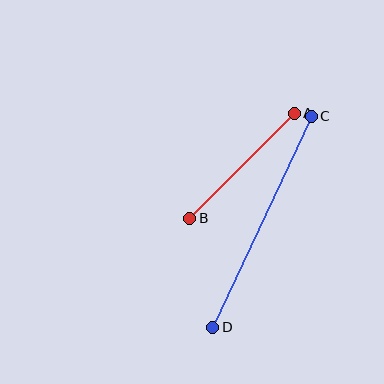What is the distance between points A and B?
The distance is approximately 148 pixels.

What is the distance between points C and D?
The distance is approximately 233 pixels.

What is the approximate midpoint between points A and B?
The midpoint is at approximately (242, 166) pixels.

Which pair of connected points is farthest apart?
Points C and D are farthest apart.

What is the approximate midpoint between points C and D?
The midpoint is at approximately (262, 222) pixels.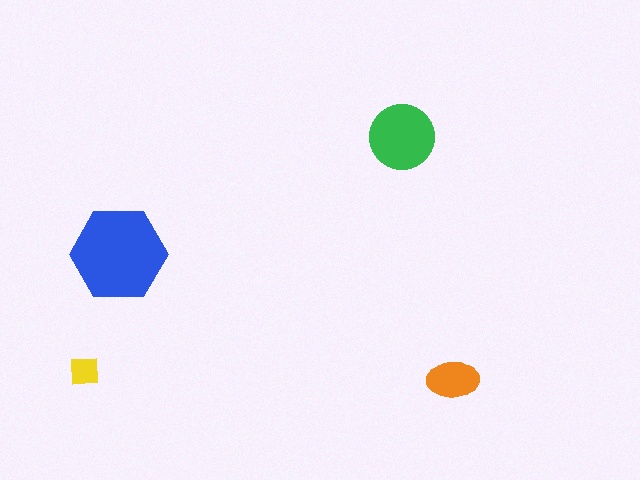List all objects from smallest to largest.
The yellow square, the orange ellipse, the green circle, the blue hexagon.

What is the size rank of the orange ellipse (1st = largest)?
3rd.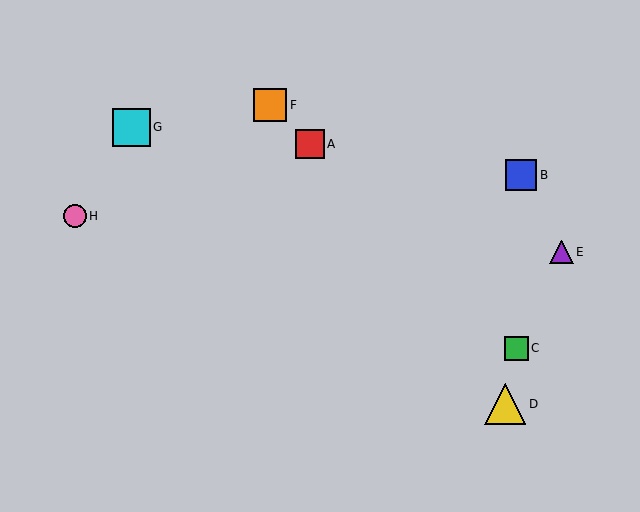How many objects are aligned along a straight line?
3 objects (A, C, F) are aligned along a straight line.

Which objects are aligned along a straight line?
Objects A, C, F are aligned along a straight line.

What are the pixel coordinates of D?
Object D is at (505, 404).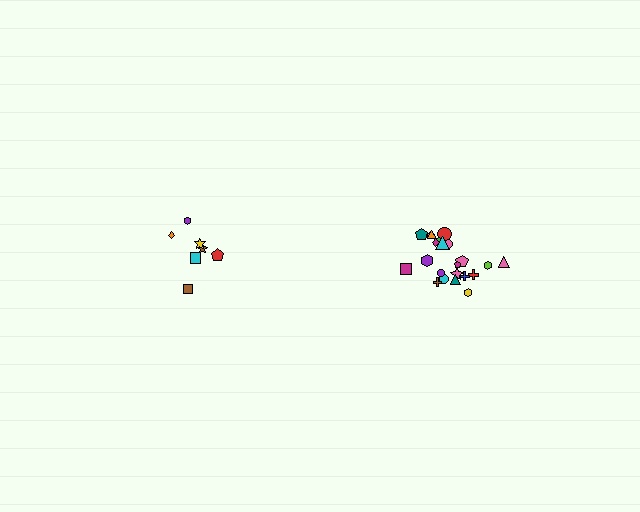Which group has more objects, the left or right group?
The right group.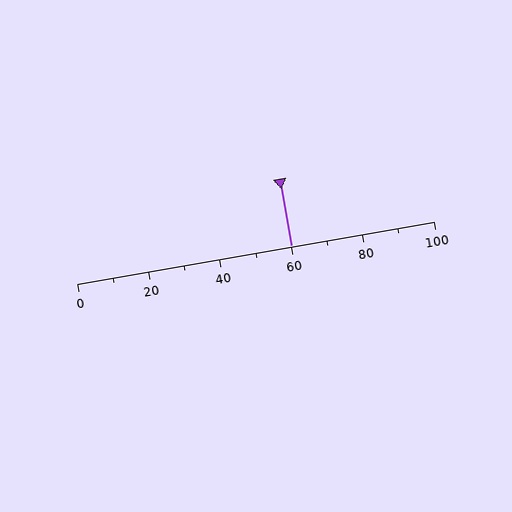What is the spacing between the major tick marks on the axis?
The major ticks are spaced 20 apart.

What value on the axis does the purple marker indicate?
The marker indicates approximately 60.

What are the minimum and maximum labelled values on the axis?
The axis runs from 0 to 100.